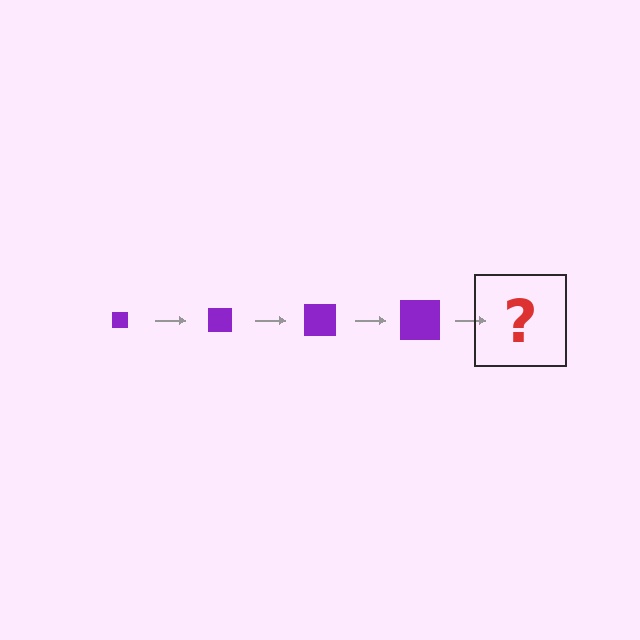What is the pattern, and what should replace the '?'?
The pattern is that the square gets progressively larger each step. The '?' should be a purple square, larger than the previous one.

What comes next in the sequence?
The next element should be a purple square, larger than the previous one.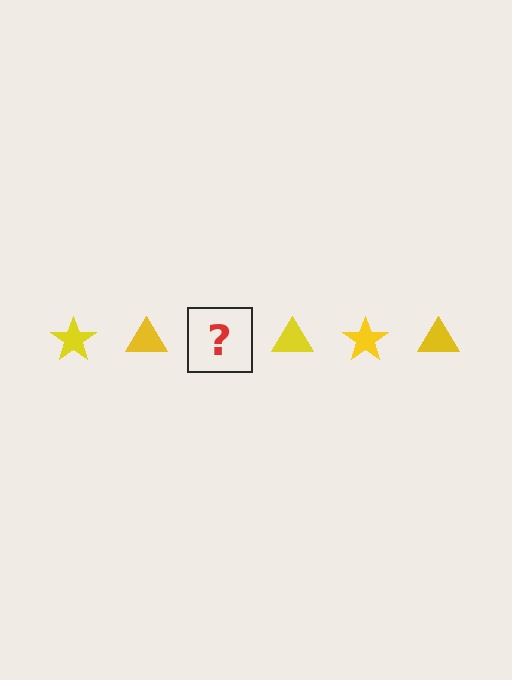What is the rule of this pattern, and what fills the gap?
The rule is that the pattern cycles through star, triangle shapes in yellow. The gap should be filled with a yellow star.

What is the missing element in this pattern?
The missing element is a yellow star.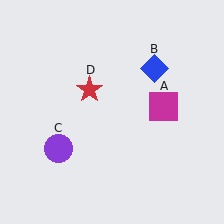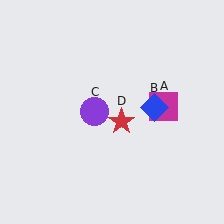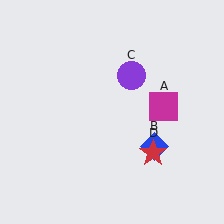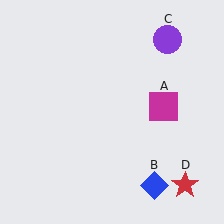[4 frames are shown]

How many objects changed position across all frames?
3 objects changed position: blue diamond (object B), purple circle (object C), red star (object D).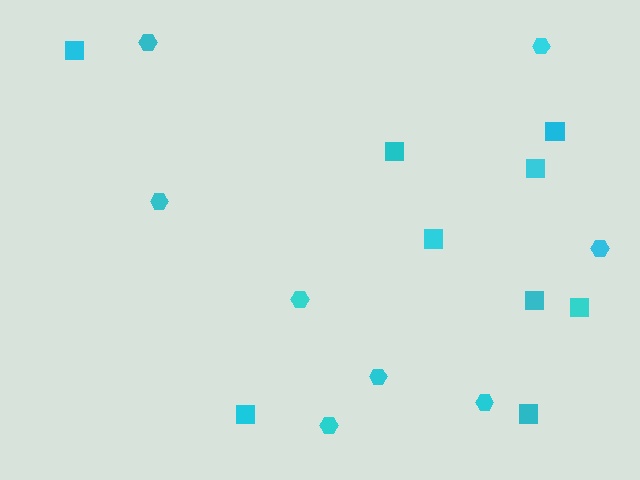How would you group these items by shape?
There are 2 groups: one group of squares (9) and one group of hexagons (8).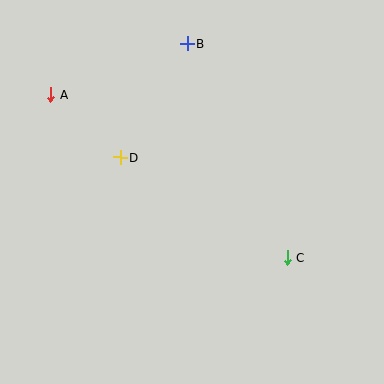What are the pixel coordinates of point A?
Point A is at (51, 95).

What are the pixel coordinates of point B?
Point B is at (187, 44).